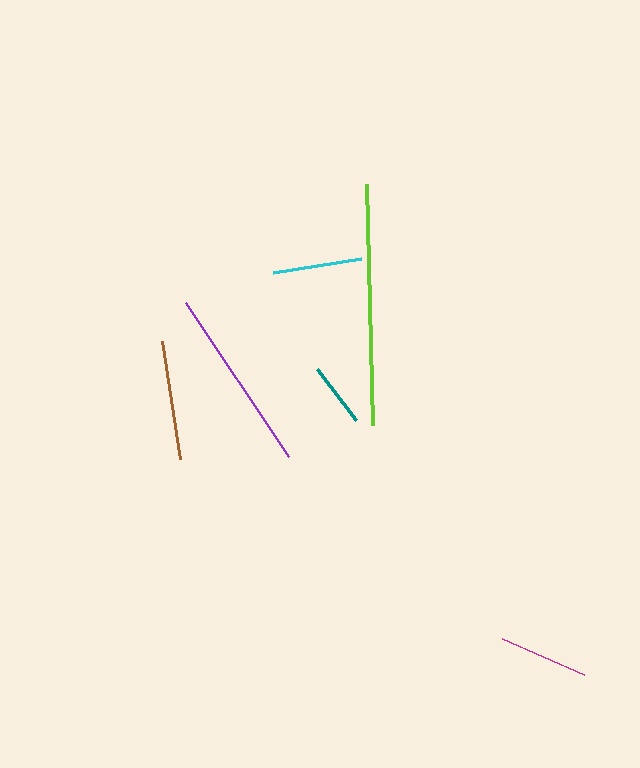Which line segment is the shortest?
The teal line is the shortest at approximately 64 pixels.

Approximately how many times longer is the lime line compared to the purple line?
The lime line is approximately 1.3 times the length of the purple line.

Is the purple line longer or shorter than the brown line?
The purple line is longer than the brown line.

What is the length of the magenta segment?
The magenta segment is approximately 89 pixels long.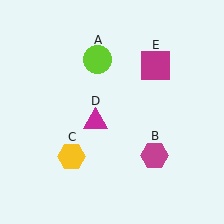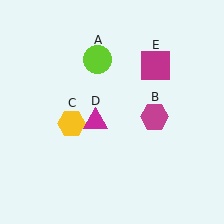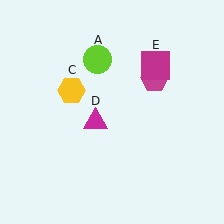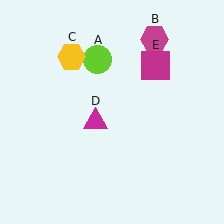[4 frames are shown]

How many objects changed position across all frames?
2 objects changed position: magenta hexagon (object B), yellow hexagon (object C).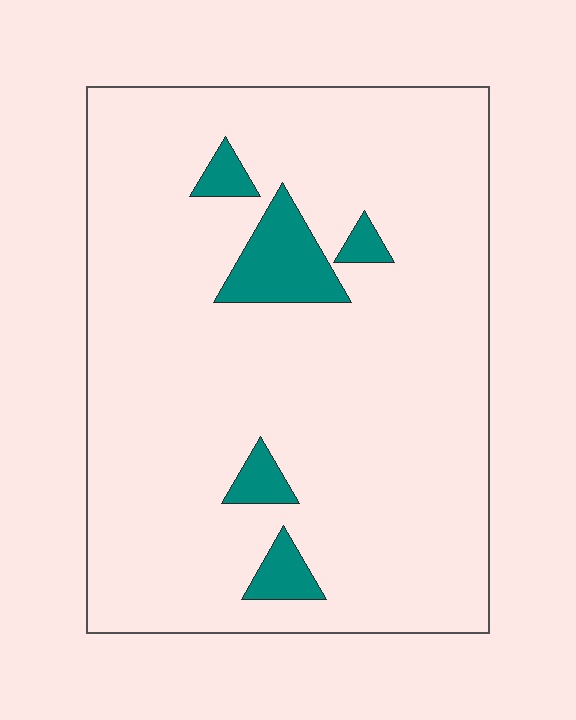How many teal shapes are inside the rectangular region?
5.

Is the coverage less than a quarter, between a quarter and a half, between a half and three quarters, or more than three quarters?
Less than a quarter.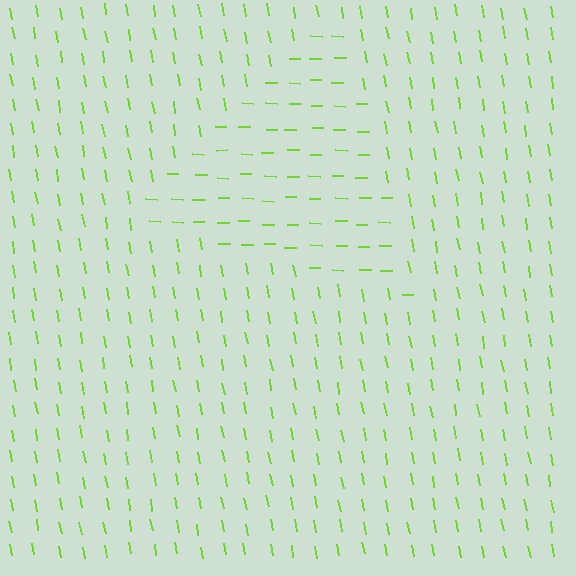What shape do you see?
I see a triangle.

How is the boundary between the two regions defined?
The boundary is defined purely by a change in line orientation (approximately 78 degrees difference). All lines are the same color and thickness.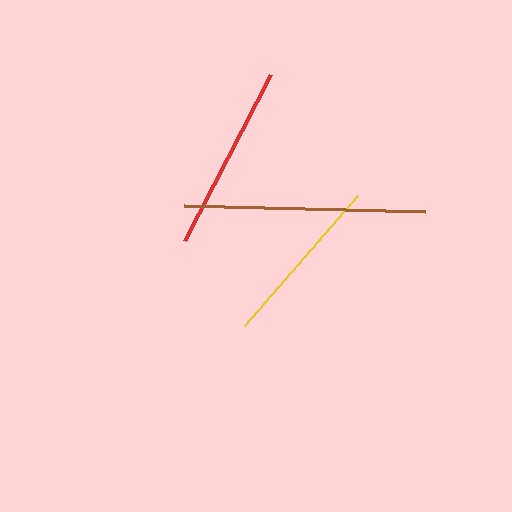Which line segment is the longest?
The brown line is the longest at approximately 241 pixels.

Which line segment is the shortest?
The yellow line is the shortest at approximately 172 pixels.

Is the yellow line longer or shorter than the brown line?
The brown line is longer than the yellow line.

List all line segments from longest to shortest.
From longest to shortest: brown, red, yellow.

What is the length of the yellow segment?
The yellow segment is approximately 172 pixels long.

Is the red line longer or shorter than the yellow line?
The red line is longer than the yellow line.